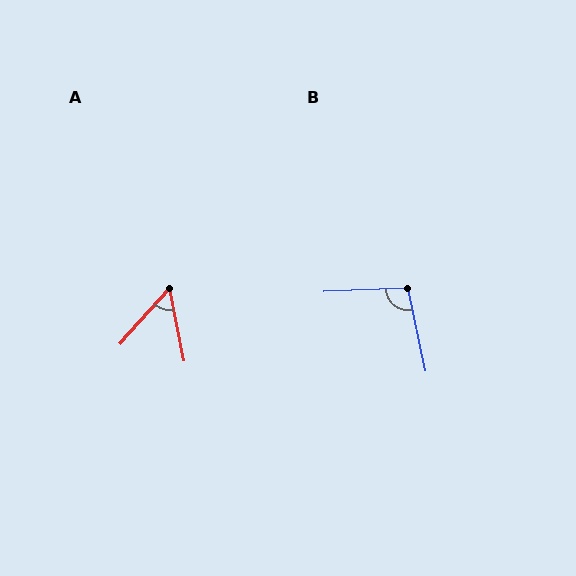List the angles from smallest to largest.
A (53°), B (99°).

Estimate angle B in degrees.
Approximately 99 degrees.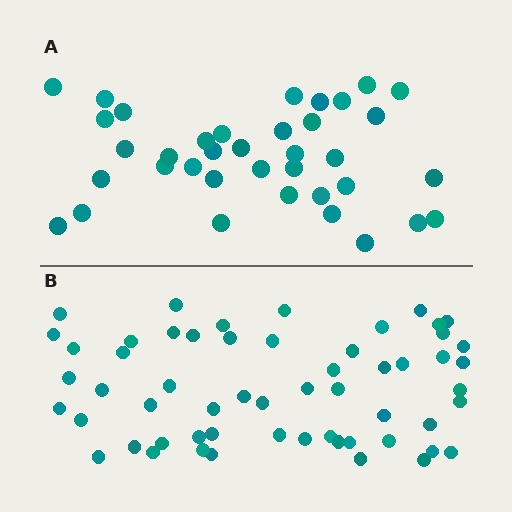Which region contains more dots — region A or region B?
Region B (the bottom region) has more dots.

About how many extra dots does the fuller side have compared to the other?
Region B has approximately 20 more dots than region A.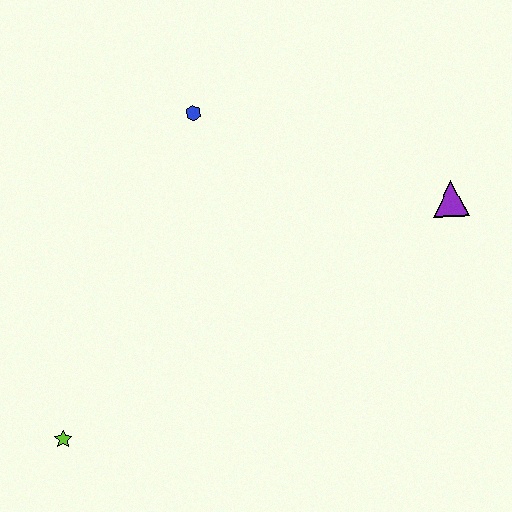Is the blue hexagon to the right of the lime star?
Yes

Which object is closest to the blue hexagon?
The purple triangle is closest to the blue hexagon.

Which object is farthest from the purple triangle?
The lime star is farthest from the purple triangle.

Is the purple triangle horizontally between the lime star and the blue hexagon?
No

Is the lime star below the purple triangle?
Yes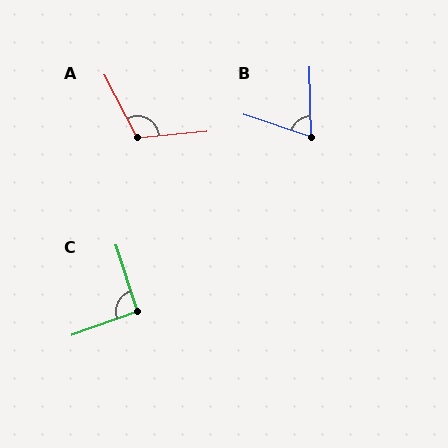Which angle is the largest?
A, at approximately 112 degrees.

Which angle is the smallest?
B, at approximately 70 degrees.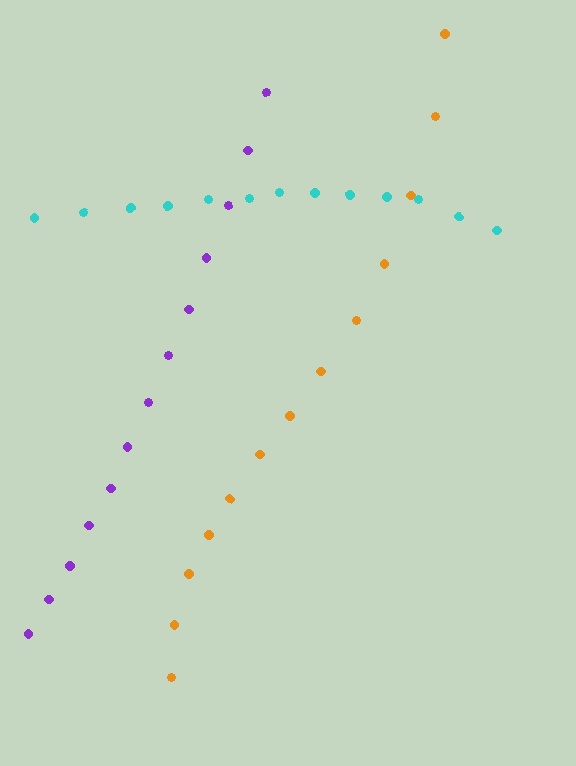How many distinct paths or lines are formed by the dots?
There are 3 distinct paths.